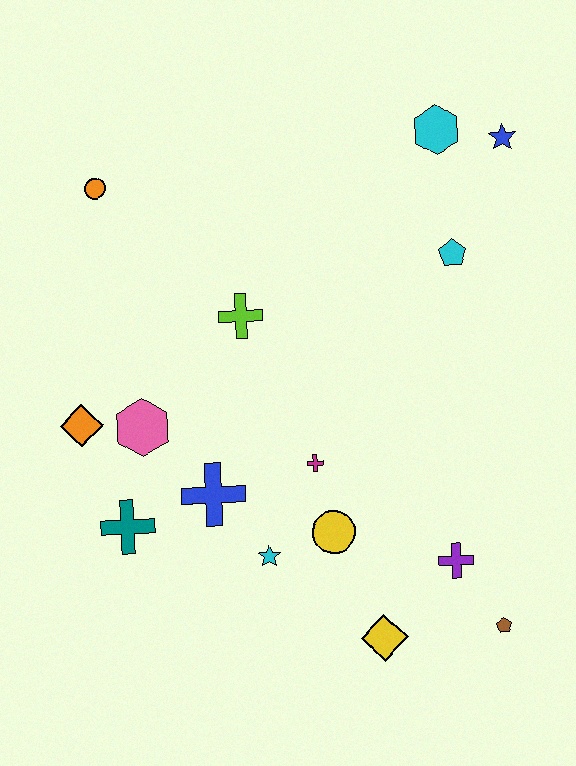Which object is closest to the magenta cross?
The yellow circle is closest to the magenta cross.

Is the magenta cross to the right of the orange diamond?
Yes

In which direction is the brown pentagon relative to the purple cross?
The brown pentagon is below the purple cross.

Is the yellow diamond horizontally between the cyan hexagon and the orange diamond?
Yes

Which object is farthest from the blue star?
The teal cross is farthest from the blue star.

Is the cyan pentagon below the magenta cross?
No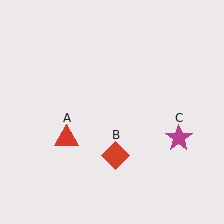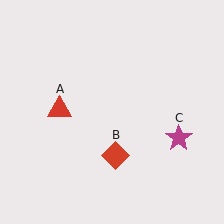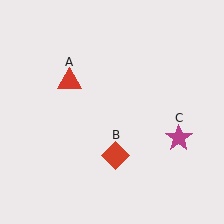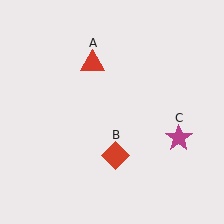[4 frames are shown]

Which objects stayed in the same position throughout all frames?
Red diamond (object B) and magenta star (object C) remained stationary.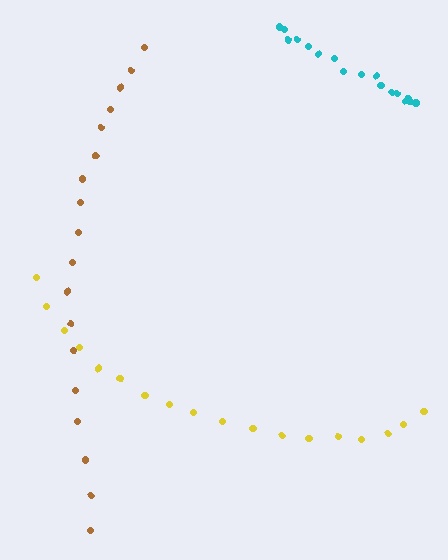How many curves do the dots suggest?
There are 3 distinct paths.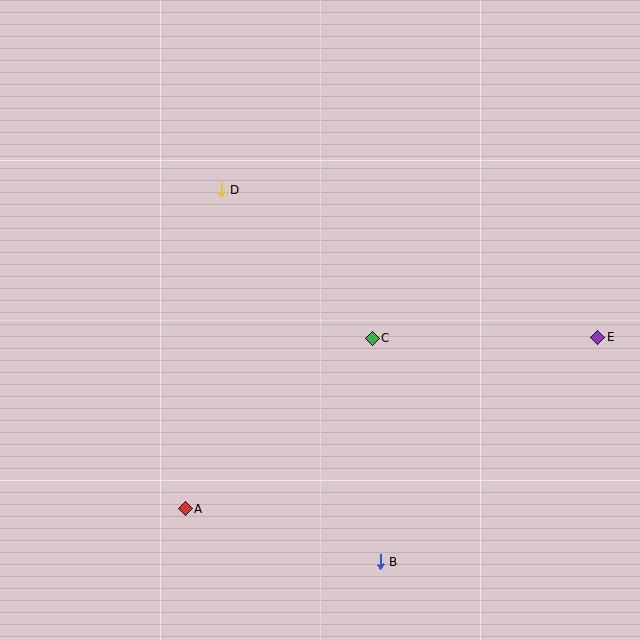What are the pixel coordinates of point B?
Point B is at (380, 562).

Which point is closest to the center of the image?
Point C at (372, 338) is closest to the center.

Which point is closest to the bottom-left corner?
Point A is closest to the bottom-left corner.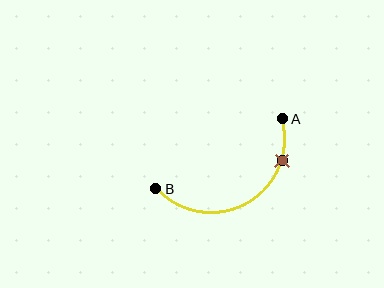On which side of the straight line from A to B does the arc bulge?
The arc bulges below the straight line connecting A and B.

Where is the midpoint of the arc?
The arc midpoint is the point on the curve farthest from the straight line joining A and B. It sits below that line.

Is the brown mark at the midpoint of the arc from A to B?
No. The brown mark lies on the arc but is closer to endpoint A. The arc midpoint would be at the point on the curve equidistant along the arc from both A and B.